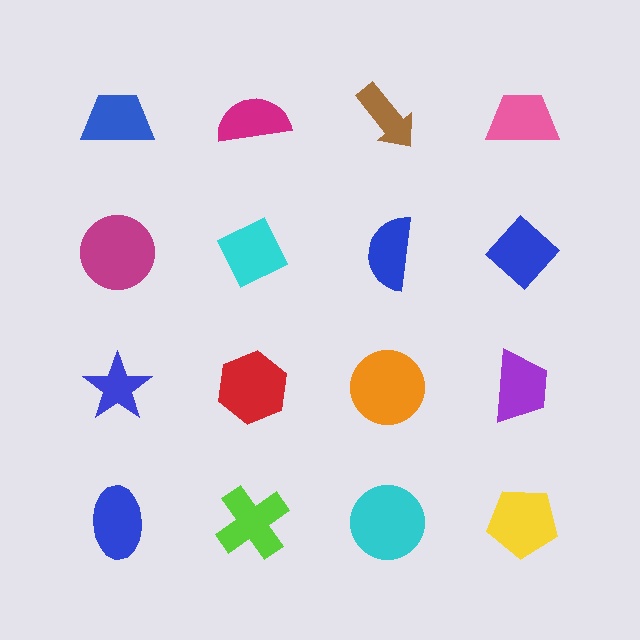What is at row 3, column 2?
A red hexagon.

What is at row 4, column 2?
A lime cross.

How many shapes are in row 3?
4 shapes.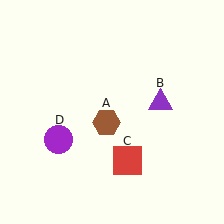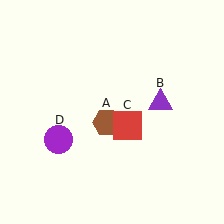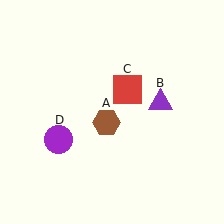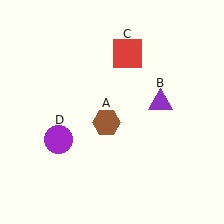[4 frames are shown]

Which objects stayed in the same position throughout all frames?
Brown hexagon (object A) and purple triangle (object B) and purple circle (object D) remained stationary.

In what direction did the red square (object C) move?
The red square (object C) moved up.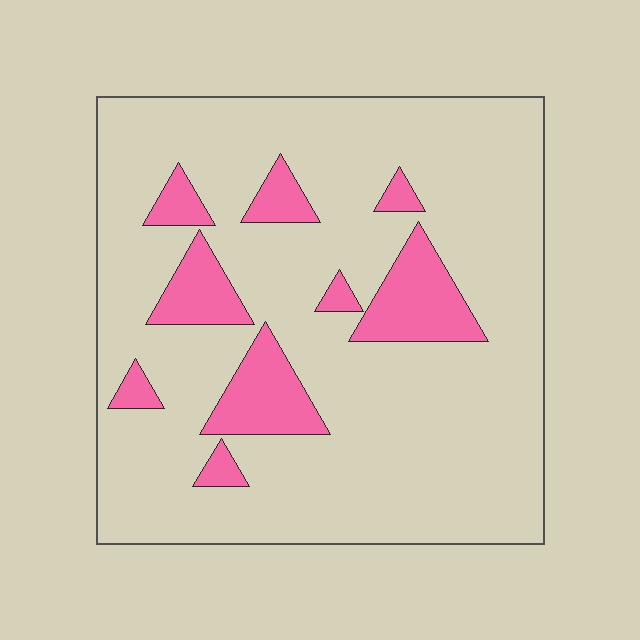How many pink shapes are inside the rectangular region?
9.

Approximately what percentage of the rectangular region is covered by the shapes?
Approximately 15%.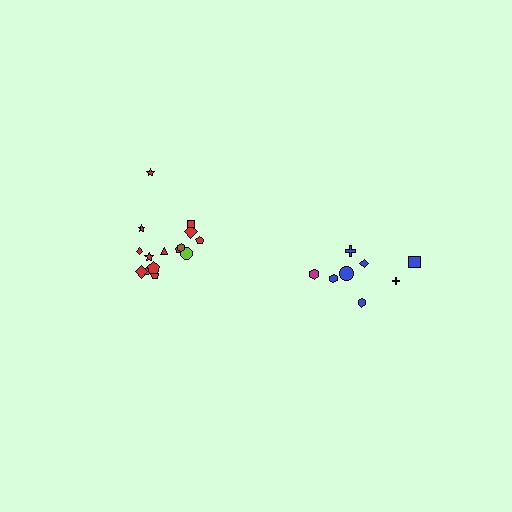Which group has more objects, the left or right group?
The left group.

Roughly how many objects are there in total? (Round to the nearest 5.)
Roughly 25 objects in total.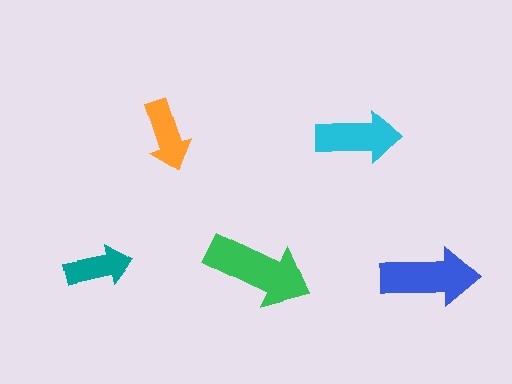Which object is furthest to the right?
The blue arrow is rightmost.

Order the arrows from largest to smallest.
the green one, the blue one, the cyan one, the orange one, the teal one.